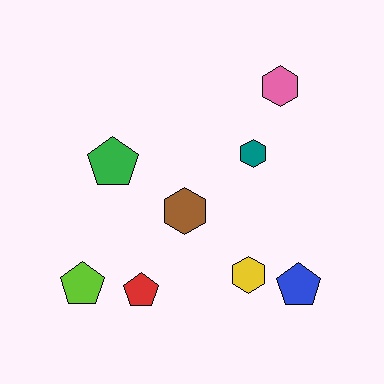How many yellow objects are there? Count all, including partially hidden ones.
There is 1 yellow object.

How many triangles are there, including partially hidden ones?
There are no triangles.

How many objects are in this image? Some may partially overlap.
There are 8 objects.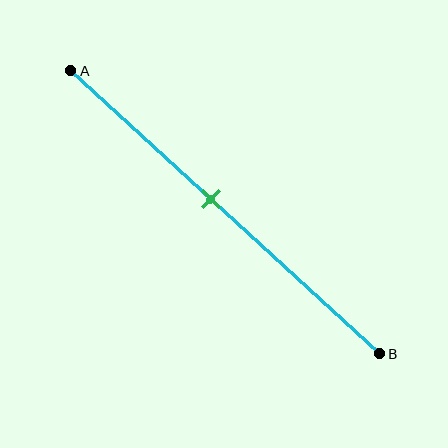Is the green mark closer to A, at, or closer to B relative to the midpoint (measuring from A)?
The green mark is closer to point A than the midpoint of segment AB.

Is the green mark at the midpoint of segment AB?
No, the mark is at about 45% from A, not at the 50% midpoint.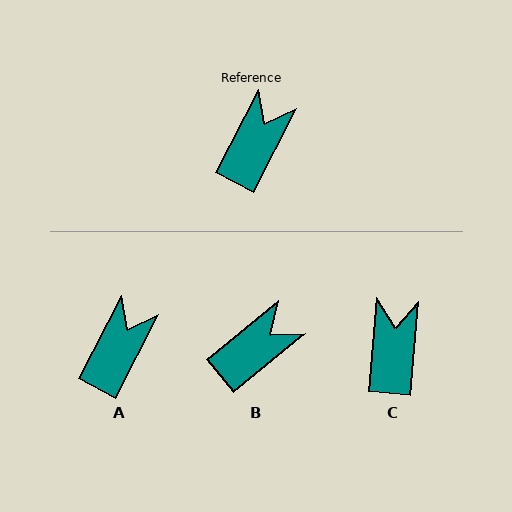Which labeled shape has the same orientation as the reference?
A.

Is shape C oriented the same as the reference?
No, it is off by about 22 degrees.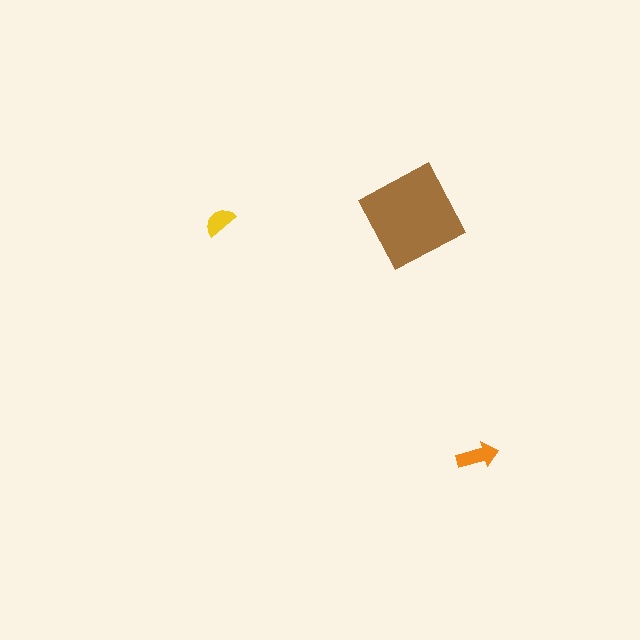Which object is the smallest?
The yellow semicircle.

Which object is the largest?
The brown square.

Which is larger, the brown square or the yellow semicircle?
The brown square.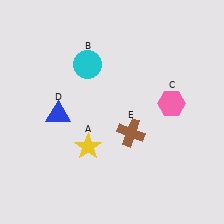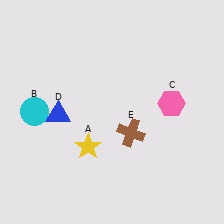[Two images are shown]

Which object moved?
The cyan circle (B) moved left.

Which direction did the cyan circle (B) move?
The cyan circle (B) moved left.